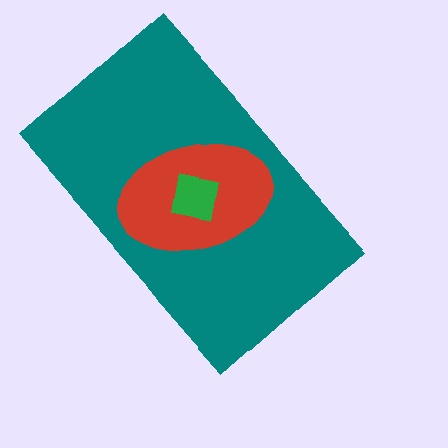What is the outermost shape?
The teal rectangle.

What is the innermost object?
The green square.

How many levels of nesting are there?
3.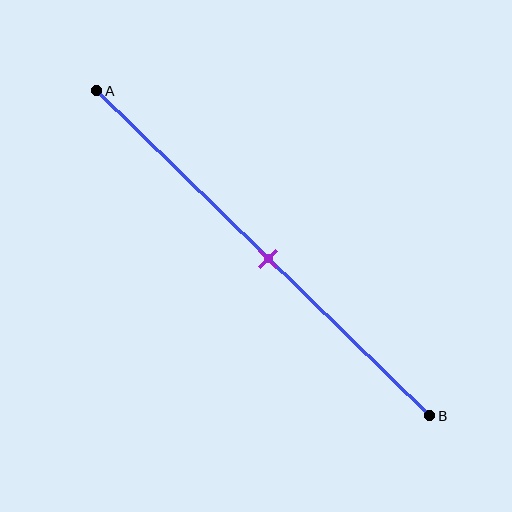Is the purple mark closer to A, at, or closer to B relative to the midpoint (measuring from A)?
The purple mark is approximately at the midpoint of segment AB.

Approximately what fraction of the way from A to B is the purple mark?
The purple mark is approximately 50% of the way from A to B.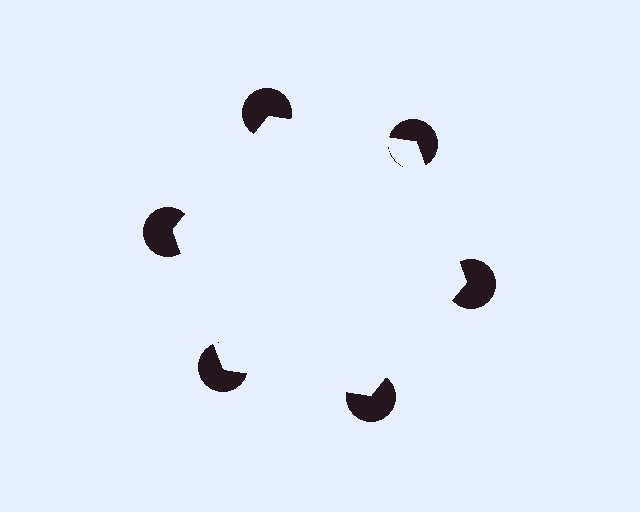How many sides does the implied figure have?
6 sides.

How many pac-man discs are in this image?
There are 6 — one at each vertex of the illusory hexagon.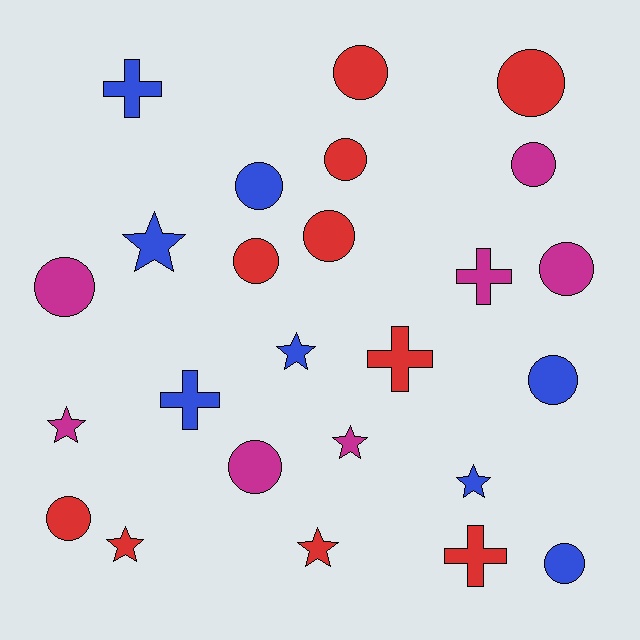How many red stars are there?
There are 2 red stars.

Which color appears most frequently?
Red, with 10 objects.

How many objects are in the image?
There are 25 objects.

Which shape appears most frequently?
Circle, with 13 objects.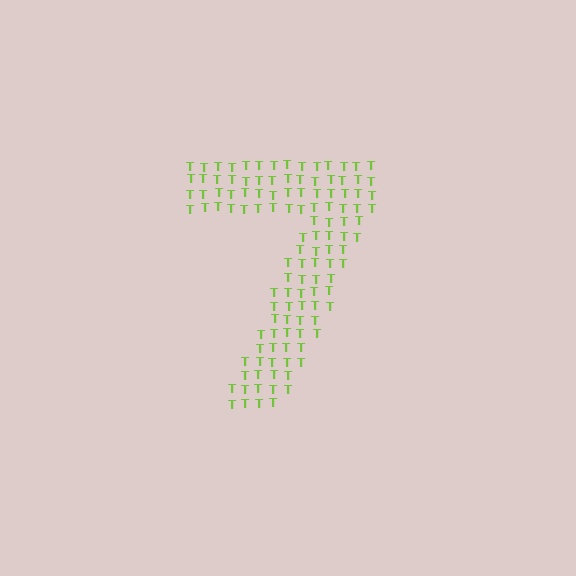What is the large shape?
The large shape is the digit 7.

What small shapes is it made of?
It is made of small letter T's.